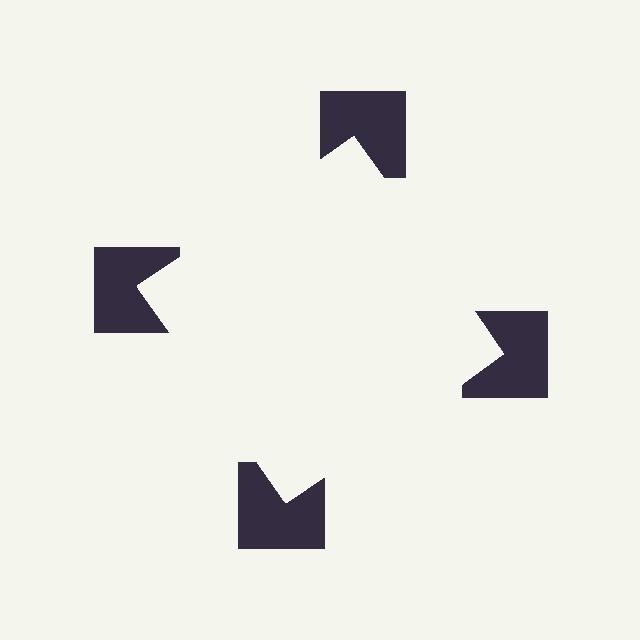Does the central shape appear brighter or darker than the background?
It typically appears slightly brighter than the background, even though no actual brightness change is drawn.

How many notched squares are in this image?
There are 4 — one at each vertex of the illusory square.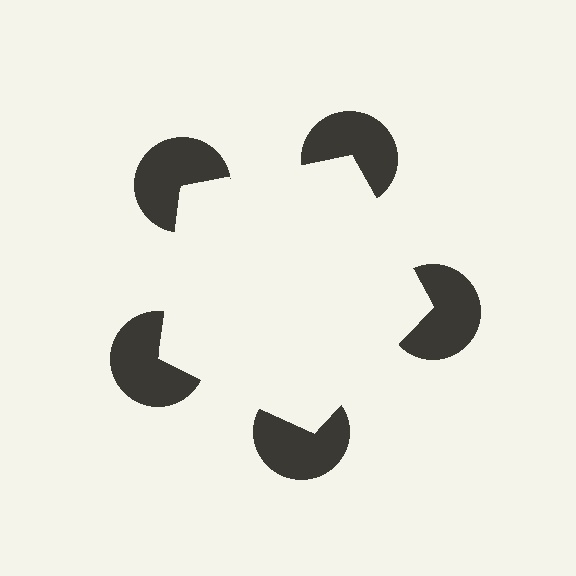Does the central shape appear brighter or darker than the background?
It typically appears slightly brighter than the background, even though no actual brightness change is drawn.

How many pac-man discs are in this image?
There are 5 — one at each vertex of the illusory pentagon.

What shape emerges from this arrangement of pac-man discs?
An illusory pentagon — its edges are inferred from the aligned wedge cuts in the pac-man discs, not physically drawn.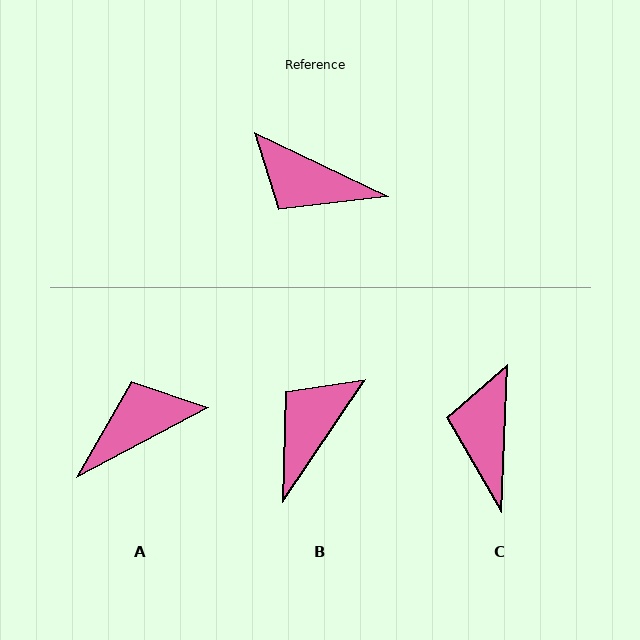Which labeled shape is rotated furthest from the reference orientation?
A, about 126 degrees away.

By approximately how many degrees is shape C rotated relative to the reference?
Approximately 66 degrees clockwise.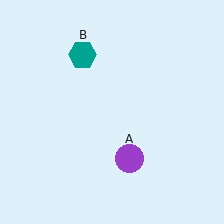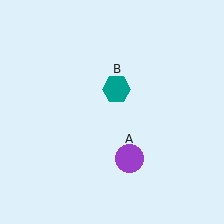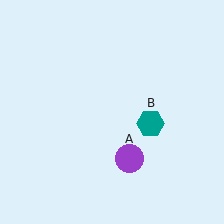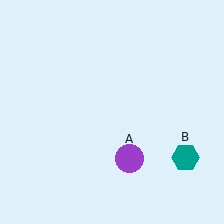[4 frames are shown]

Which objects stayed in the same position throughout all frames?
Purple circle (object A) remained stationary.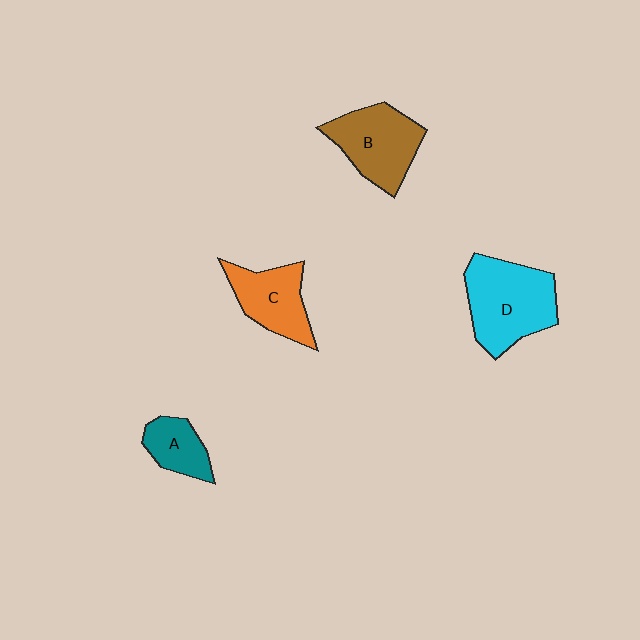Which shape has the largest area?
Shape D (cyan).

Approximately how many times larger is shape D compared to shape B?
Approximately 1.2 times.